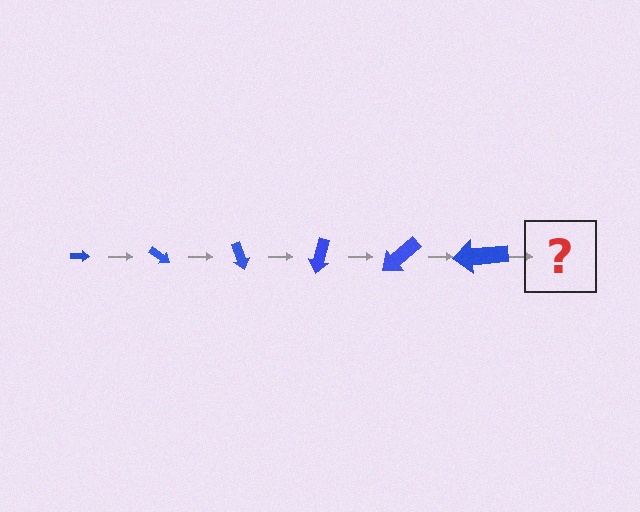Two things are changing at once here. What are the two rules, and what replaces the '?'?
The two rules are that the arrow grows larger each step and it rotates 35 degrees each step. The '?' should be an arrow, larger than the previous one and rotated 210 degrees from the start.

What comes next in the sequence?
The next element should be an arrow, larger than the previous one and rotated 210 degrees from the start.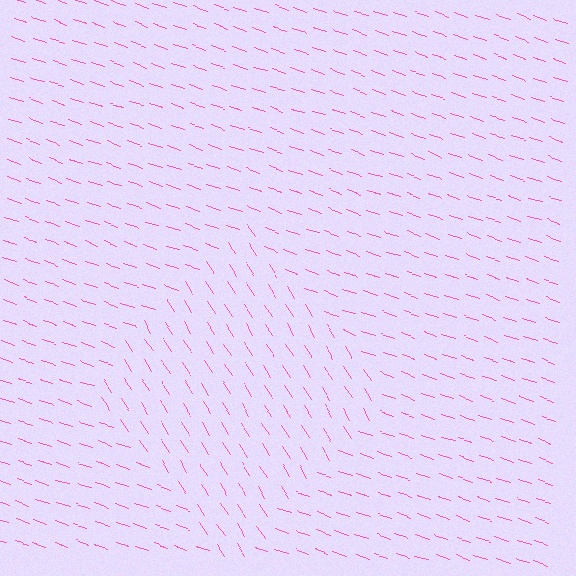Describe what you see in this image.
The image is filled with small pink line segments. A diamond region in the image has lines oriented differently from the surrounding lines, creating a visible texture boundary.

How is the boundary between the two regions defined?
The boundary is defined purely by a change in line orientation (approximately 39 degrees difference). All lines are the same color and thickness.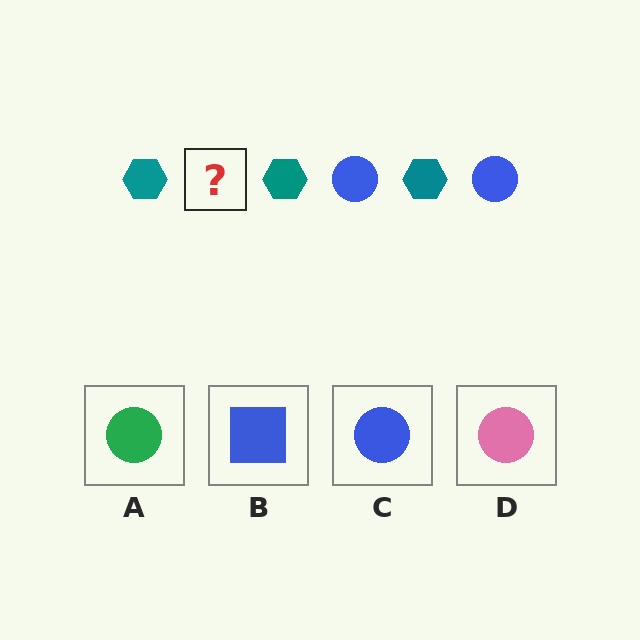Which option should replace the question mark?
Option C.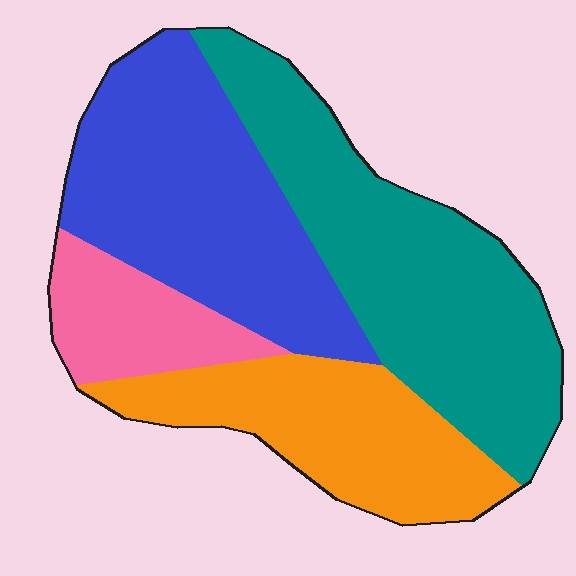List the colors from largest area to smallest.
From largest to smallest: teal, blue, orange, pink.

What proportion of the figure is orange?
Orange covers about 20% of the figure.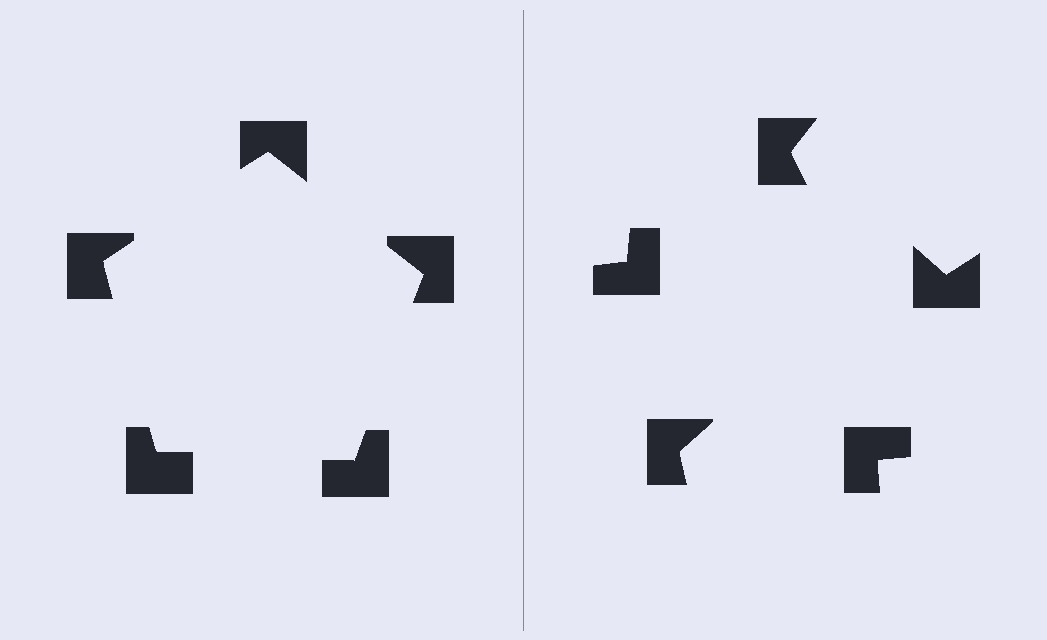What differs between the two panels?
The notched squares are positioned identically on both sides; only the wedge orientations differ. On the left they align to a pentagon; on the right they are misaligned.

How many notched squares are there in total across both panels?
10 — 5 on each side.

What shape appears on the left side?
An illusory pentagon.